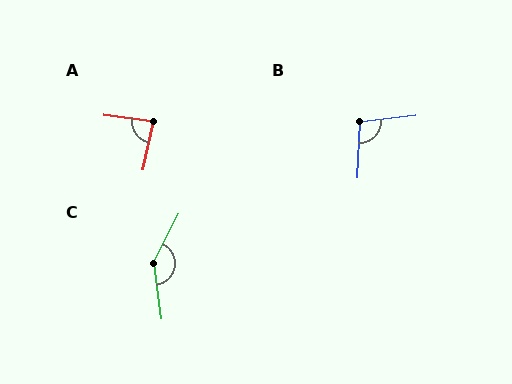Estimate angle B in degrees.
Approximately 99 degrees.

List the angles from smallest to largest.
A (86°), B (99°), C (145°).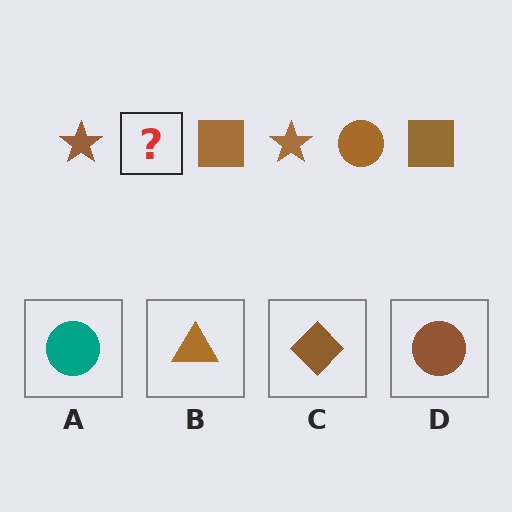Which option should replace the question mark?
Option D.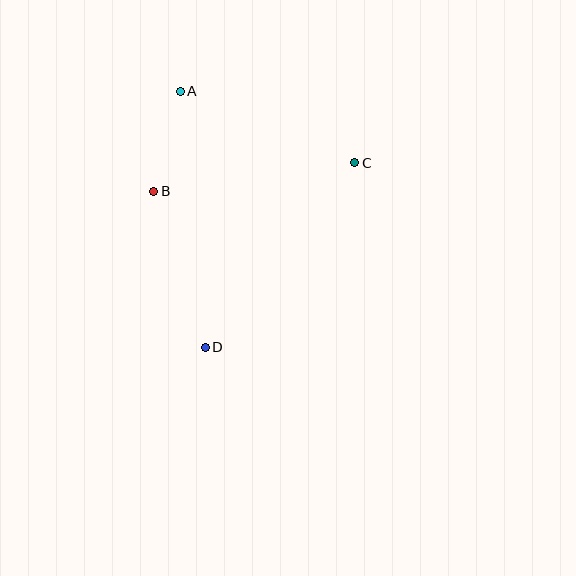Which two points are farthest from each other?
Points A and D are farthest from each other.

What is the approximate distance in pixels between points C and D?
The distance between C and D is approximately 238 pixels.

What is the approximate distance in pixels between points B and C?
The distance between B and C is approximately 203 pixels.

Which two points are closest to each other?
Points A and B are closest to each other.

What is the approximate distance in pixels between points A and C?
The distance between A and C is approximately 189 pixels.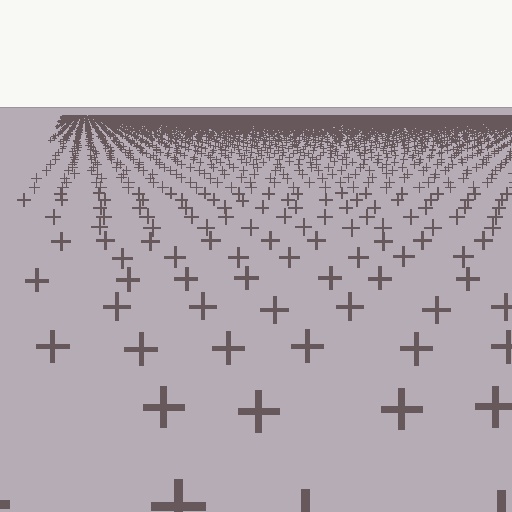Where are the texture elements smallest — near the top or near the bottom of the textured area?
Near the top.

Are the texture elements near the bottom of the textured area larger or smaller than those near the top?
Larger. Near the bottom, elements are closer to the viewer and appear at a bigger on-screen size.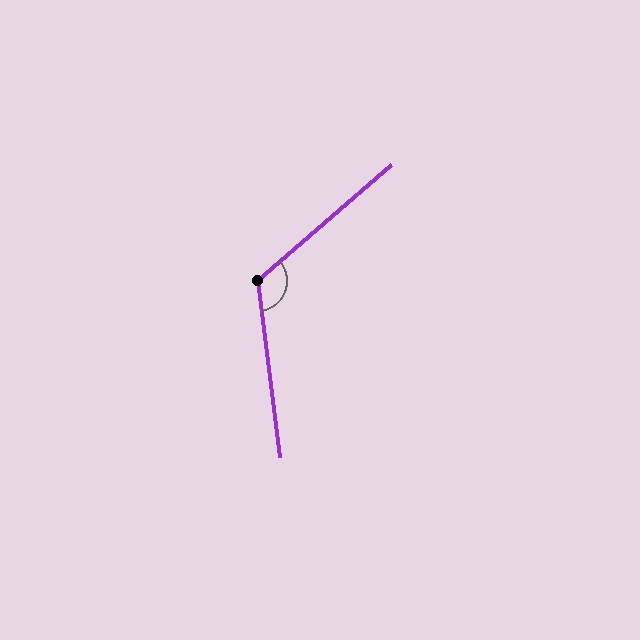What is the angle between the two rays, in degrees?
Approximately 124 degrees.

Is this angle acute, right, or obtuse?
It is obtuse.